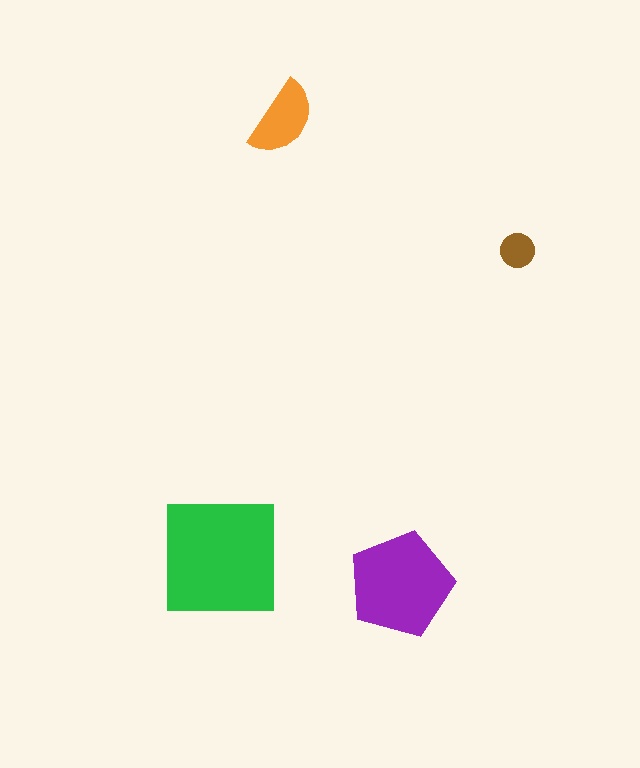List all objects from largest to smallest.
The green square, the purple pentagon, the orange semicircle, the brown circle.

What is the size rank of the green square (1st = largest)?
1st.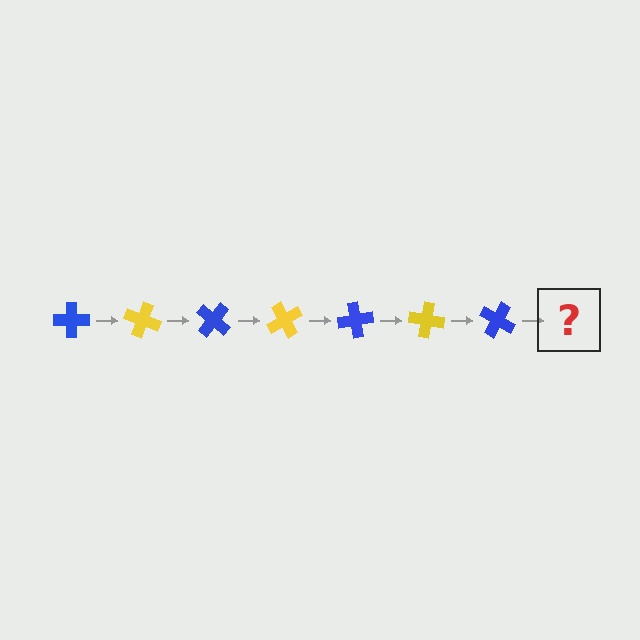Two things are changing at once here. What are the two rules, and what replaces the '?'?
The two rules are that it rotates 20 degrees each step and the color cycles through blue and yellow. The '?' should be a yellow cross, rotated 140 degrees from the start.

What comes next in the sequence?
The next element should be a yellow cross, rotated 140 degrees from the start.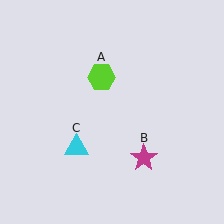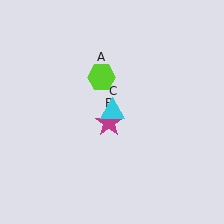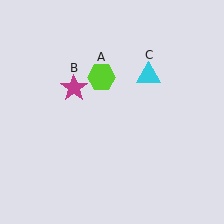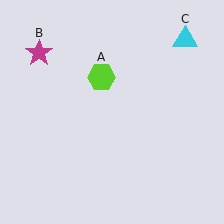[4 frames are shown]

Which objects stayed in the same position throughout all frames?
Lime hexagon (object A) remained stationary.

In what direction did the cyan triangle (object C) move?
The cyan triangle (object C) moved up and to the right.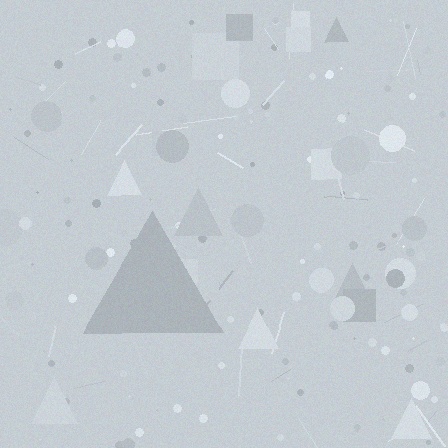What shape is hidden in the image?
A triangle is hidden in the image.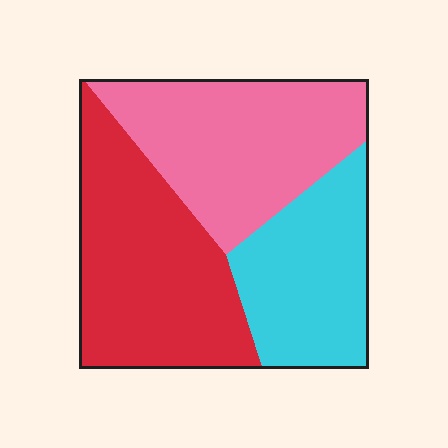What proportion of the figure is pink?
Pink takes up about one third (1/3) of the figure.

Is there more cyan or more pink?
Pink.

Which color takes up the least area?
Cyan, at roughly 25%.